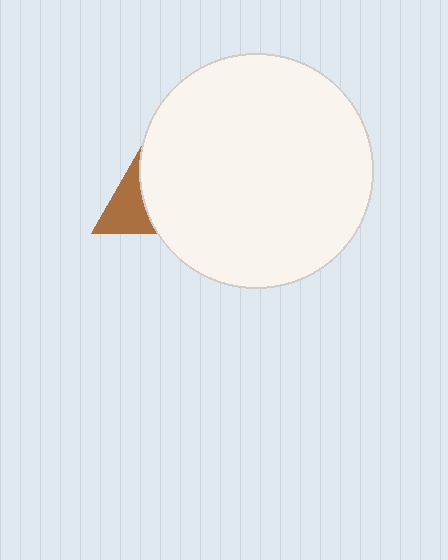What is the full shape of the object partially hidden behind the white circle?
The partially hidden object is a brown triangle.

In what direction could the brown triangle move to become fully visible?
The brown triangle could move left. That would shift it out from behind the white circle entirely.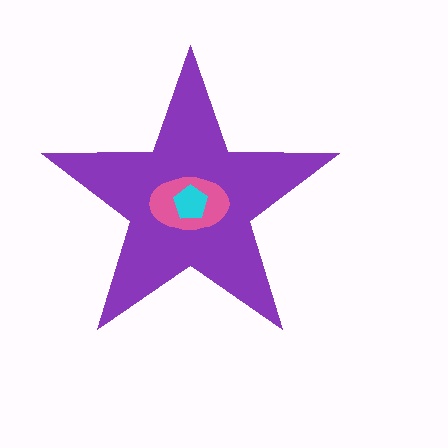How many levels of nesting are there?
3.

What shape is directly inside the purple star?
The pink ellipse.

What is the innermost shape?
The cyan pentagon.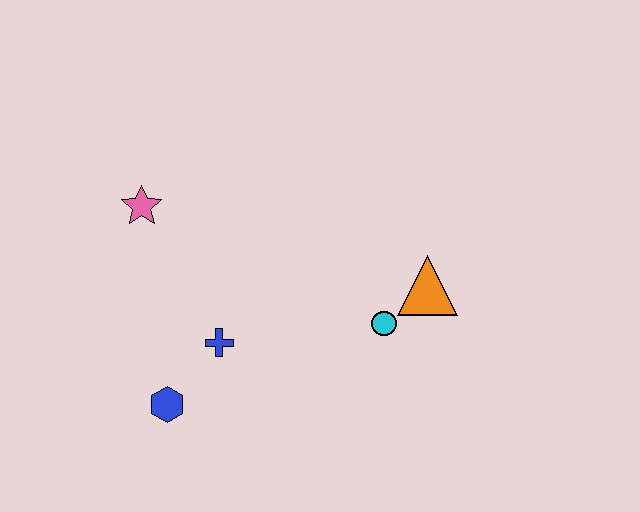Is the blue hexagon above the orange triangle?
No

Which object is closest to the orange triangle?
The cyan circle is closest to the orange triangle.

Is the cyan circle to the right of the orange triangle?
No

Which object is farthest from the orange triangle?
The pink star is farthest from the orange triangle.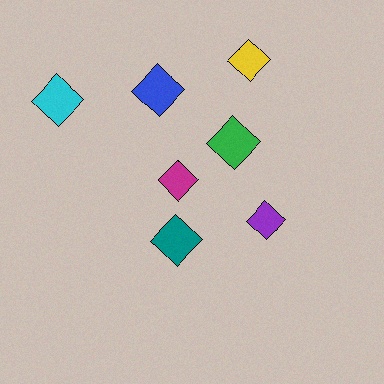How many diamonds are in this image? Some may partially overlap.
There are 7 diamonds.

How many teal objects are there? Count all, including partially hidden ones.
There is 1 teal object.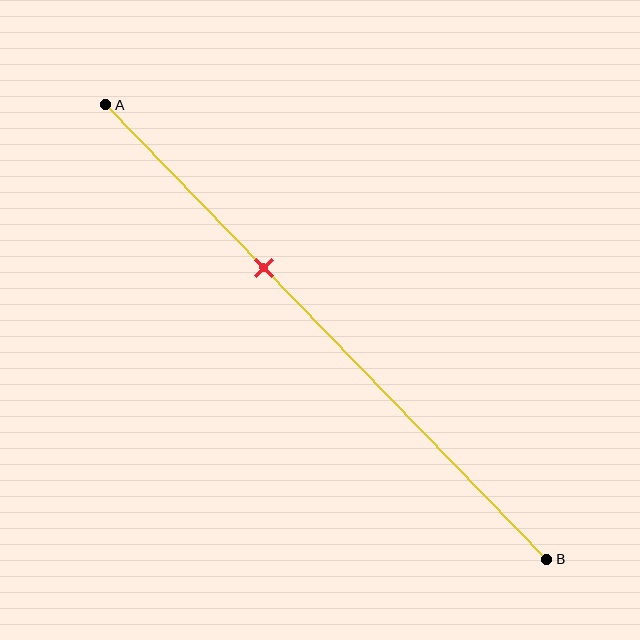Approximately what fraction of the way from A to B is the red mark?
The red mark is approximately 35% of the way from A to B.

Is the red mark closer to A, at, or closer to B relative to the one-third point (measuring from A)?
The red mark is approximately at the one-third point of segment AB.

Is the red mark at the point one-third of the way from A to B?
Yes, the mark is approximately at the one-third point.